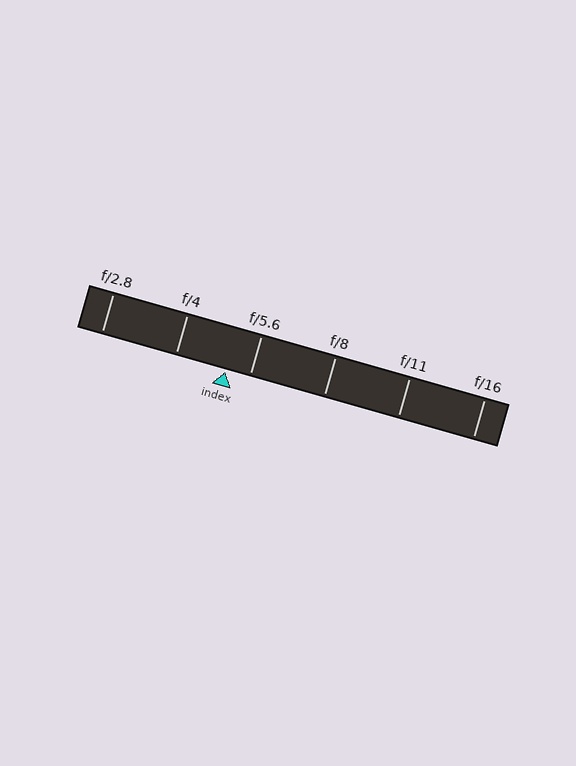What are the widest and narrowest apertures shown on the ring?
The widest aperture shown is f/2.8 and the narrowest is f/16.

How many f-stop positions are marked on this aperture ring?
There are 6 f-stop positions marked.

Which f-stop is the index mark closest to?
The index mark is closest to f/5.6.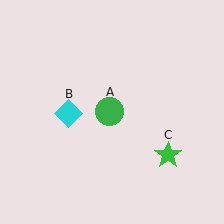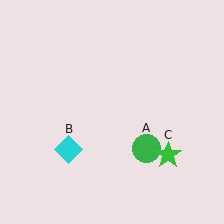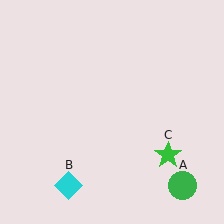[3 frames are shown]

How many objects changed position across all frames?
2 objects changed position: green circle (object A), cyan diamond (object B).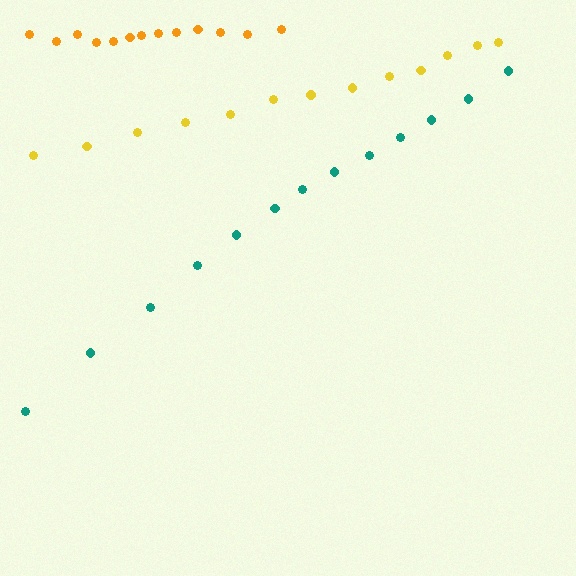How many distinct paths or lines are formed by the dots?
There are 3 distinct paths.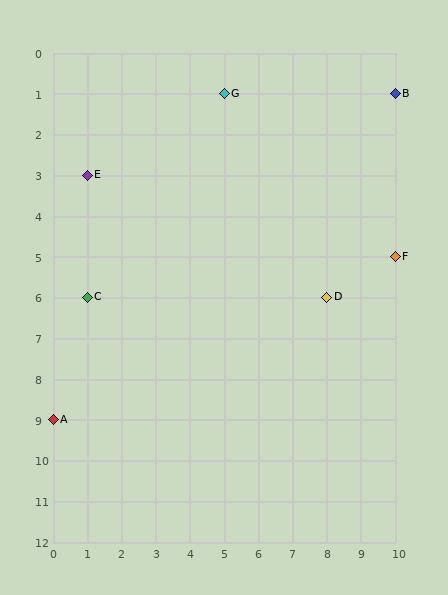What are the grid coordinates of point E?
Point E is at grid coordinates (1, 3).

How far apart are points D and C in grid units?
Points D and C are 7 columns apart.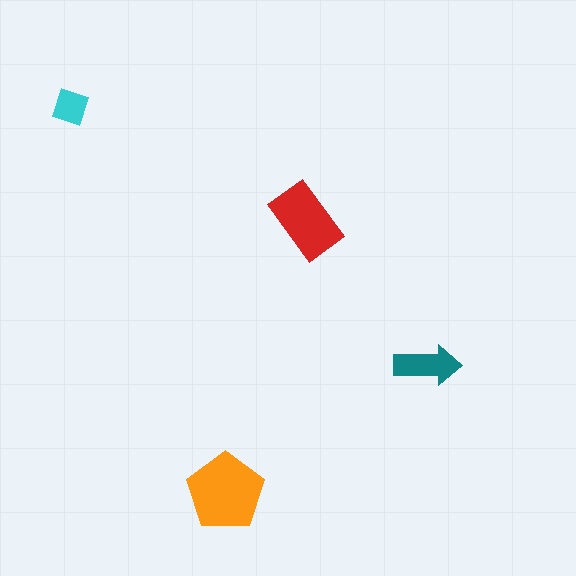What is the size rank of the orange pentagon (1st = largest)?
1st.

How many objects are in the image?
There are 4 objects in the image.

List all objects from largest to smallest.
The orange pentagon, the red rectangle, the teal arrow, the cyan square.